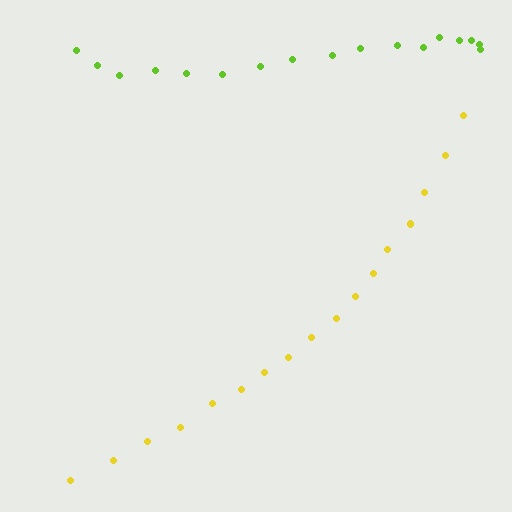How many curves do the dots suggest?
There are 2 distinct paths.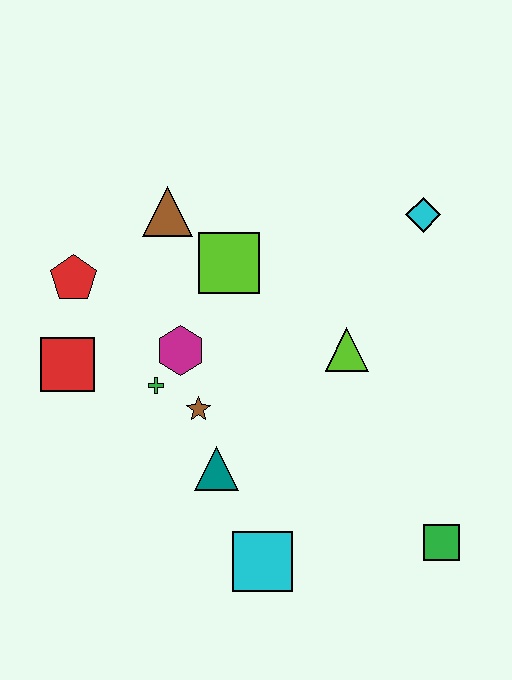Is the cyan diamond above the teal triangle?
Yes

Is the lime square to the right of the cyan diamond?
No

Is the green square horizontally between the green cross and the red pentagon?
No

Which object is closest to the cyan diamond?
The lime triangle is closest to the cyan diamond.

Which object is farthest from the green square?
The red pentagon is farthest from the green square.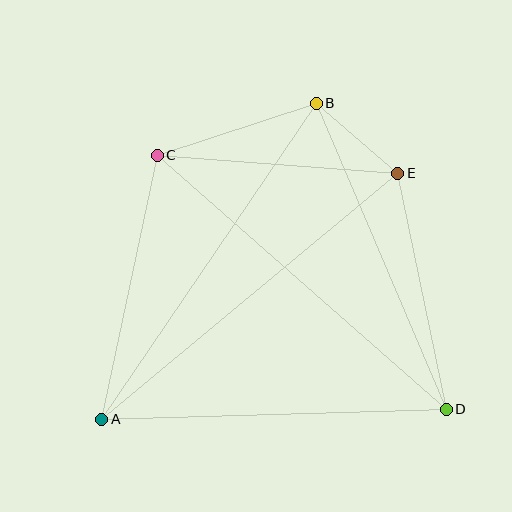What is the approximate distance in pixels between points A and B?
The distance between A and B is approximately 382 pixels.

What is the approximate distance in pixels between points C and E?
The distance between C and E is approximately 241 pixels.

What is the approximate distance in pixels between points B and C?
The distance between B and C is approximately 167 pixels.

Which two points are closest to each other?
Points B and E are closest to each other.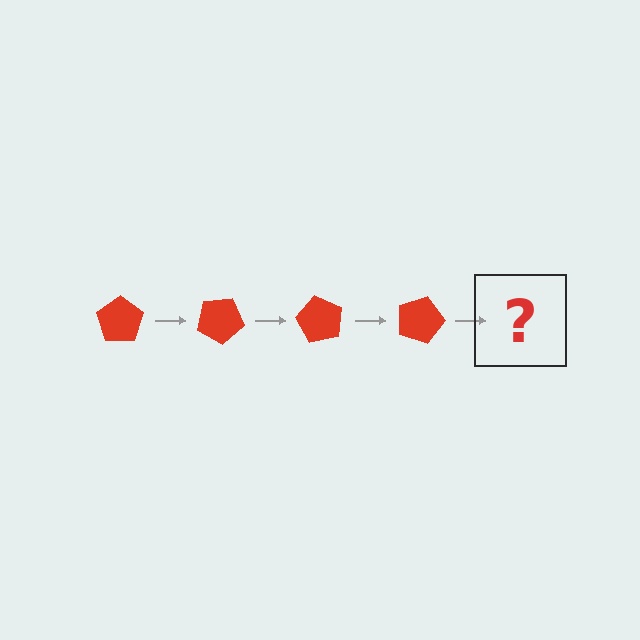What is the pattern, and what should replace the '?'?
The pattern is that the pentagon rotates 30 degrees each step. The '?' should be a red pentagon rotated 120 degrees.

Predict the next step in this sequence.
The next step is a red pentagon rotated 120 degrees.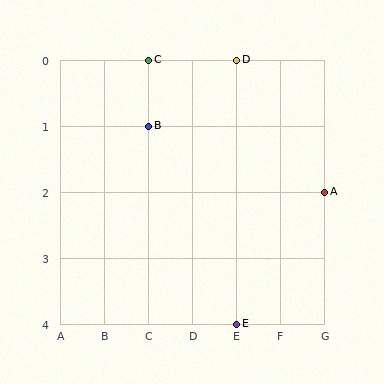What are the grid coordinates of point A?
Point A is at grid coordinates (G, 2).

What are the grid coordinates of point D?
Point D is at grid coordinates (E, 0).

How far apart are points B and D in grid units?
Points B and D are 2 columns and 1 row apart (about 2.2 grid units diagonally).